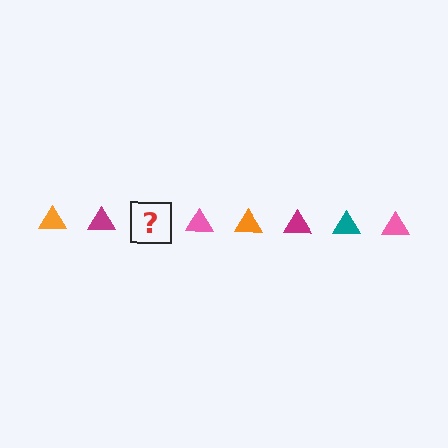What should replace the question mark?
The question mark should be replaced with a teal triangle.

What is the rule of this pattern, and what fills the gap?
The rule is that the pattern cycles through orange, magenta, teal, pink triangles. The gap should be filled with a teal triangle.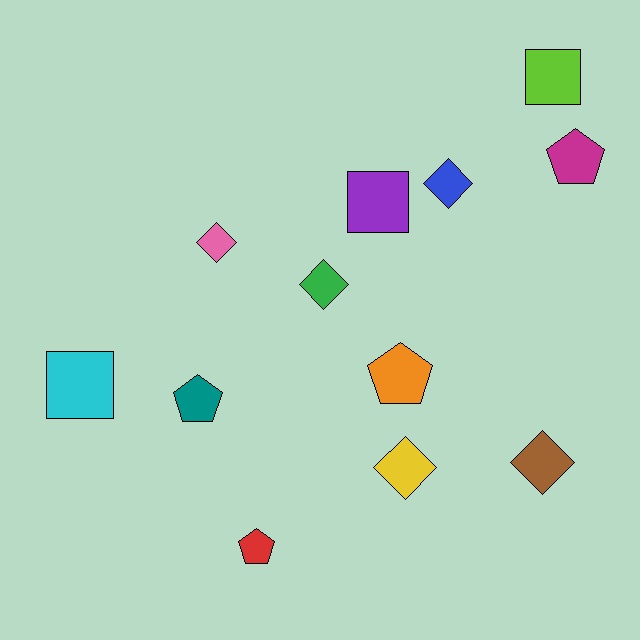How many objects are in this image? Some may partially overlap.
There are 12 objects.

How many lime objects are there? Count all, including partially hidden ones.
There is 1 lime object.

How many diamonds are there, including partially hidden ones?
There are 5 diamonds.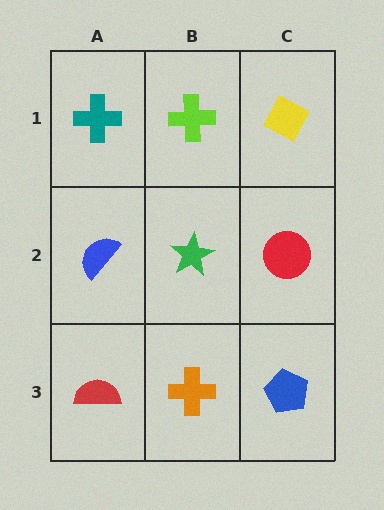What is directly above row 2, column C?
A yellow diamond.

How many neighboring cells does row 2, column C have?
3.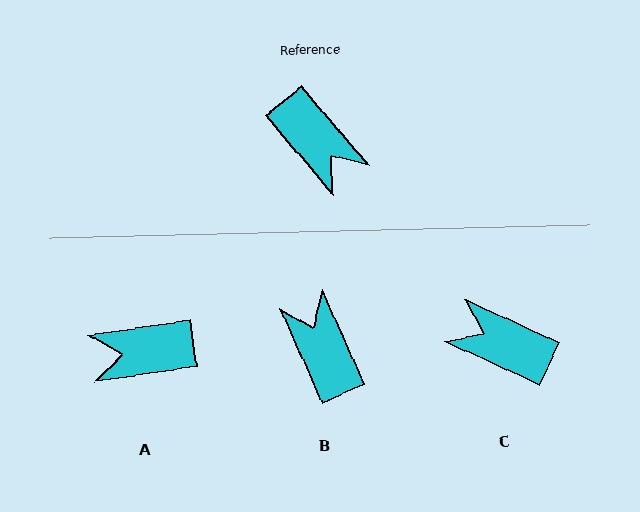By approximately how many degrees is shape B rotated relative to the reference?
Approximately 164 degrees counter-clockwise.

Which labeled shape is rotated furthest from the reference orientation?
B, about 164 degrees away.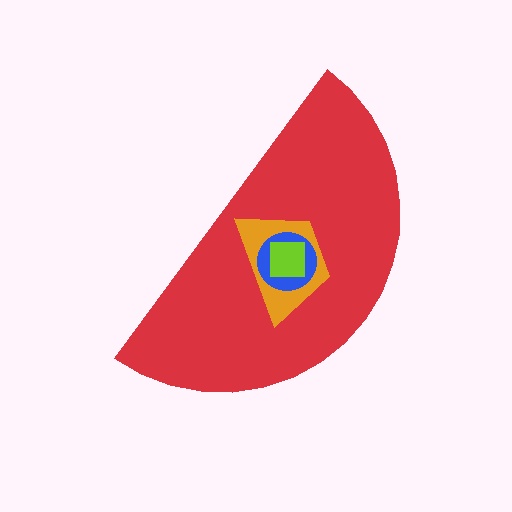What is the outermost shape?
The red semicircle.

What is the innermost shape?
The lime square.